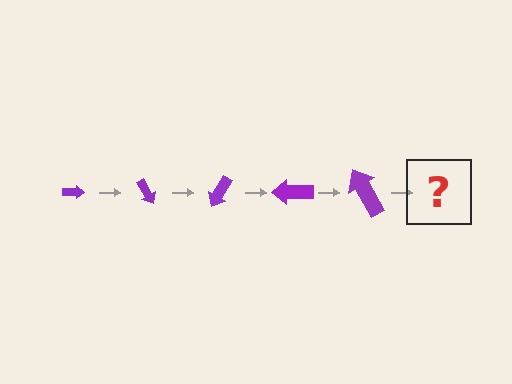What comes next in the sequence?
The next element should be an arrow, larger than the previous one and rotated 300 degrees from the start.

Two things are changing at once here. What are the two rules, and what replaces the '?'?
The two rules are that the arrow grows larger each step and it rotates 60 degrees each step. The '?' should be an arrow, larger than the previous one and rotated 300 degrees from the start.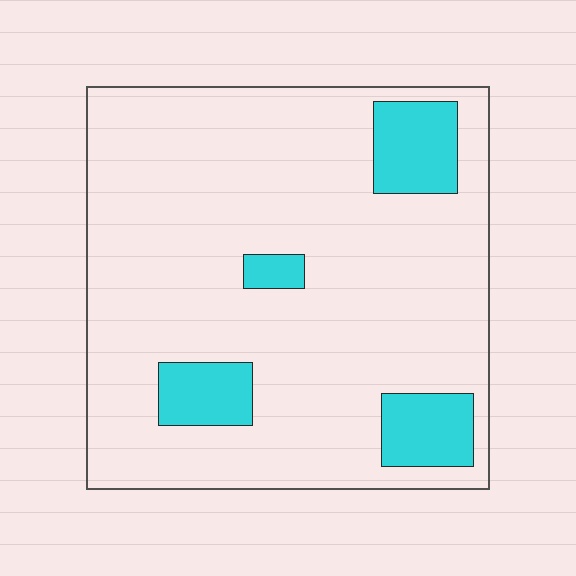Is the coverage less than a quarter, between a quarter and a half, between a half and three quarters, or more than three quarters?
Less than a quarter.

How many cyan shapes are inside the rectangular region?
4.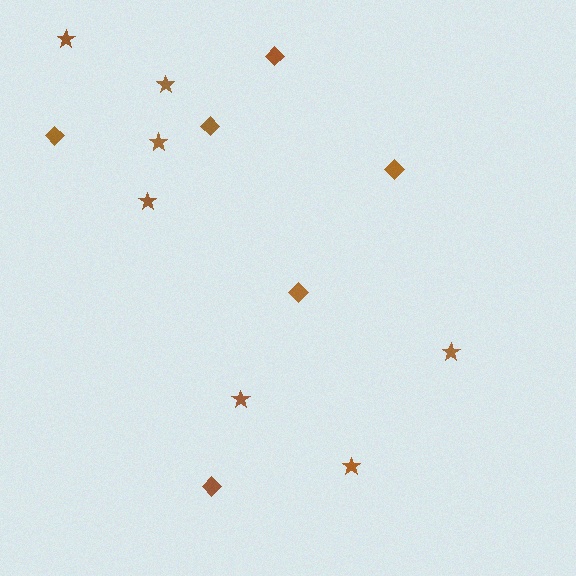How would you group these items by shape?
There are 2 groups: one group of diamonds (6) and one group of stars (7).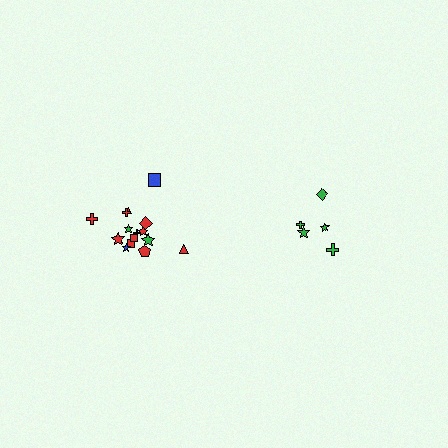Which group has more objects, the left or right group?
The left group.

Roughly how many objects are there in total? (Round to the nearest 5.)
Roughly 20 objects in total.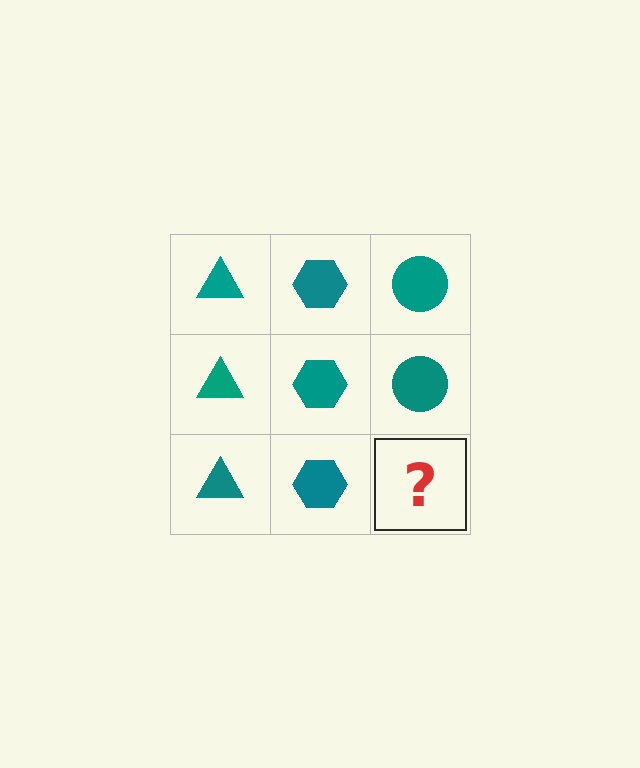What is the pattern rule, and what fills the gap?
The rule is that each column has a consistent shape. The gap should be filled with a teal circle.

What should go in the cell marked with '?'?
The missing cell should contain a teal circle.